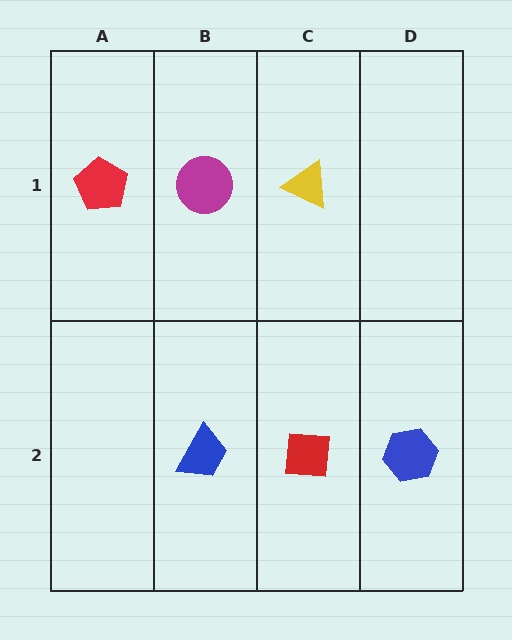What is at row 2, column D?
A blue hexagon.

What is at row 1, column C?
A yellow triangle.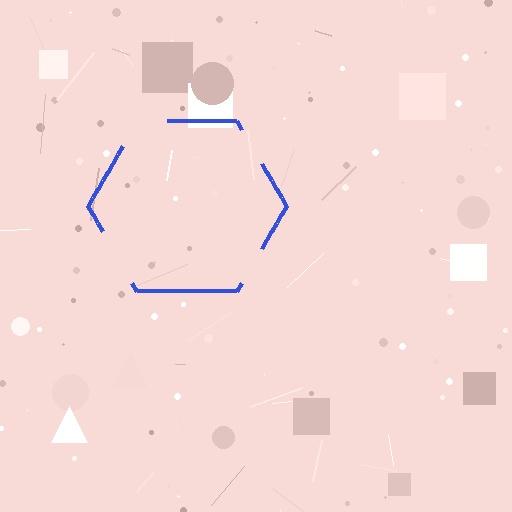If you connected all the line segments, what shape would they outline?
They would outline a hexagon.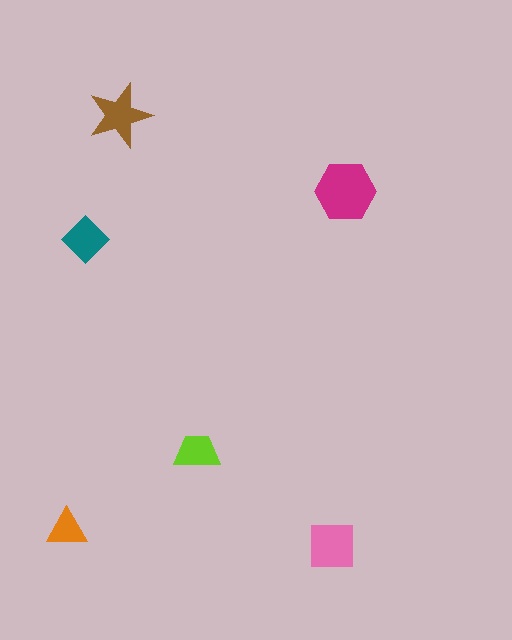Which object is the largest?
The magenta hexagon.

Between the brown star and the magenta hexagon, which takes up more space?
The magenta hexagon.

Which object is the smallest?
The orange triangle.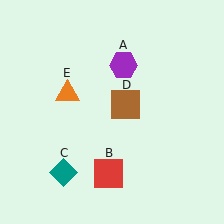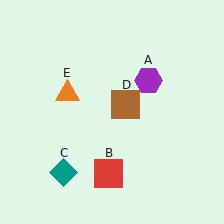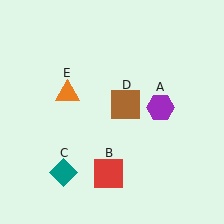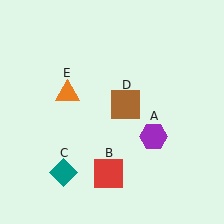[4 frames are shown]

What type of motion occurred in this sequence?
The purple hexagon (object A) rotated clockwise around the center of the scene.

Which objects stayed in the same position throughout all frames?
Red square (object B) and teal diamond (object C) and brown square (object D) and orange triangle (object E) remained stationary.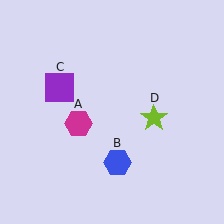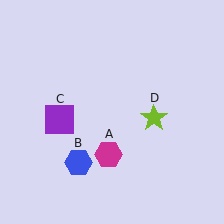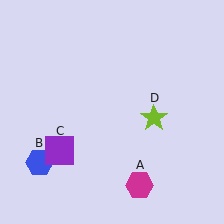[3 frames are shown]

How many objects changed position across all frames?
3 objects changed position: magenta hexagon (object A), blue hexagon (object B), purple square (object C).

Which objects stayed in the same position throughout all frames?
Lime star (object D) remained stationary.